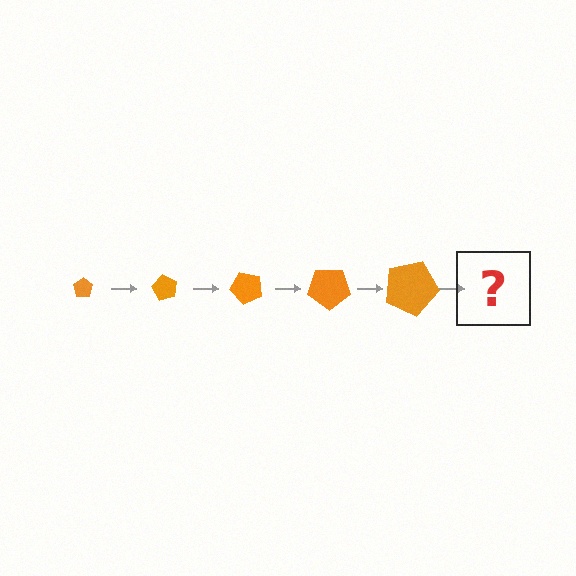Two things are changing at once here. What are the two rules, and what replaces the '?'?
The two rules are that the pentagon grows larger each step and it rotates 60 degrees each step. The '?' should be a pentagon, larger than the previous one and rotated 300 degrees from the start.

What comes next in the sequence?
The next element should be a pentagon, larger than the previous one and rotated 300 degrees from the start.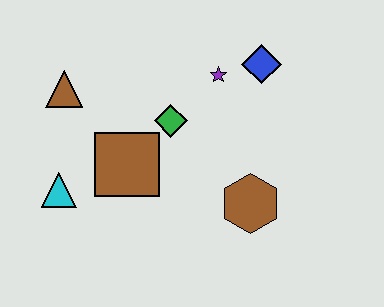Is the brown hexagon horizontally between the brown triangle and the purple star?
No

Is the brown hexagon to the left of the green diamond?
No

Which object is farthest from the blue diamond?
The cyan triangle is farthest from the blue diamond.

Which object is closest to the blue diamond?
The purple star is closest to the blue diamond.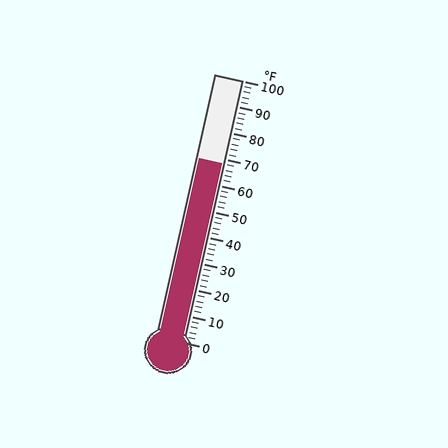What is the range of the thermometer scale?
The thermometer scale ranges from 0°F to 100°F.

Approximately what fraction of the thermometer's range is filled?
The thermometer is filled to approximately 70% of its range.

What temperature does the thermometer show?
The thermometer shows approximately 68°F.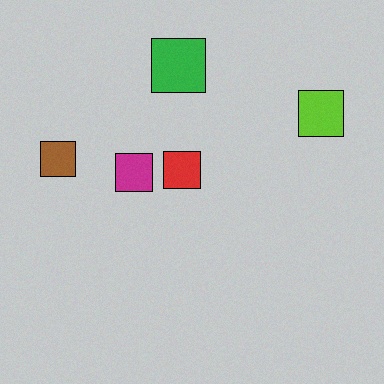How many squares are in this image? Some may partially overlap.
There are 5 squares.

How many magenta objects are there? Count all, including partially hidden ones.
There is 1 magenta object.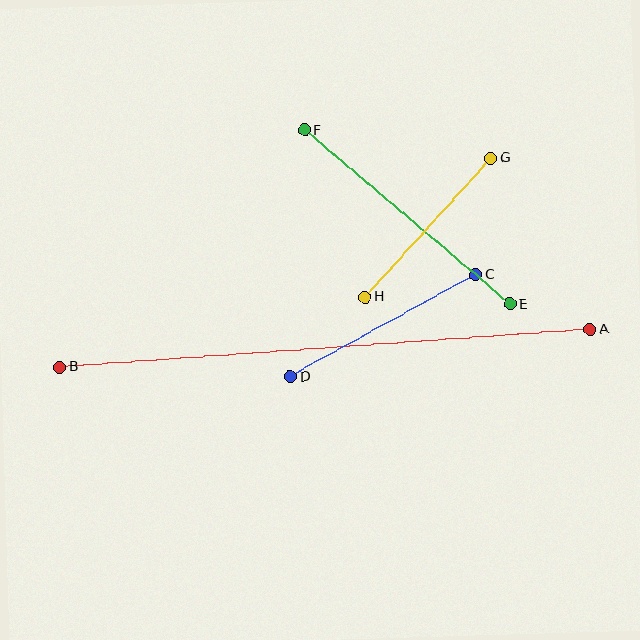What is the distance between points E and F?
The distance is approximately 269 pixels.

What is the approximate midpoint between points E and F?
The midpoint is at approximately (407, 217) pixels.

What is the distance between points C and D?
The distance is approximately 211 pixels.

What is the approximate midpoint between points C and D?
The midpoint is at approximately (383, 325) pixels.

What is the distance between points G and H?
The distance is approximately 187 pixels.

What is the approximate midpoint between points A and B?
The midpoint is at approximately (325, 348) pixels.